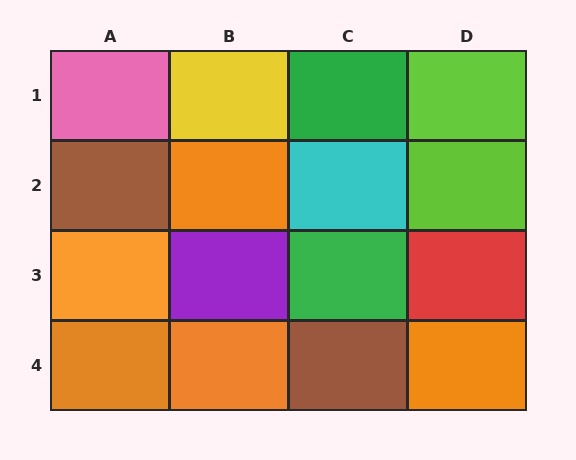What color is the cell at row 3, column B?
Purple.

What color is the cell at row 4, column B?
Orange.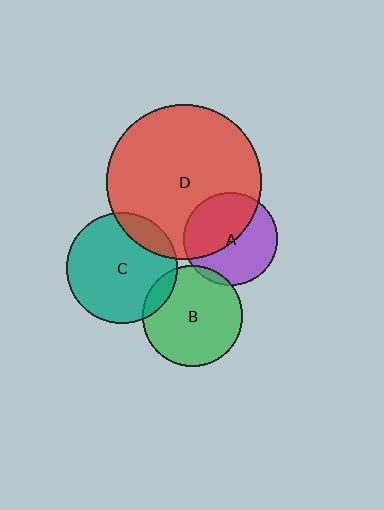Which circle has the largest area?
Circle D (red).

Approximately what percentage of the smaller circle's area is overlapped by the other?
Approximately 10%.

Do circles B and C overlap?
Yes.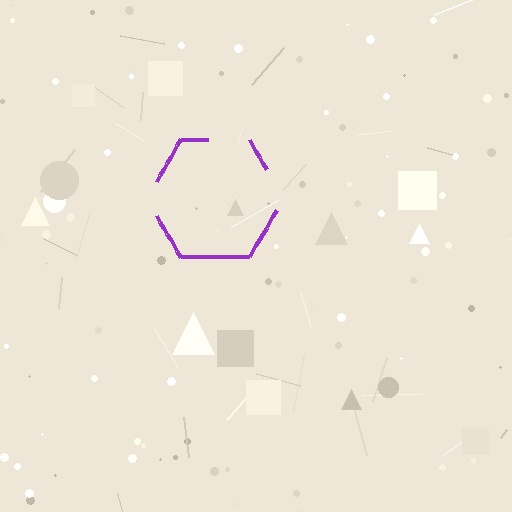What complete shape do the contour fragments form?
The contour fragments form a hexagon.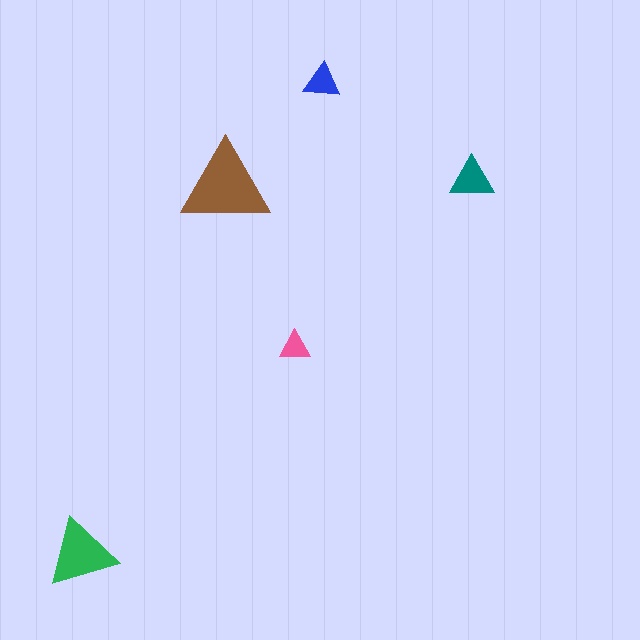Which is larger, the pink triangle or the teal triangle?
The teal one.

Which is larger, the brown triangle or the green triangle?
The brown one.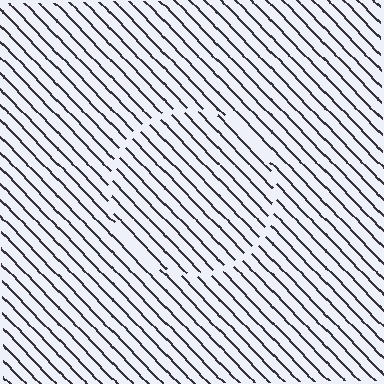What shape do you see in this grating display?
An illusory circle. The interior of the shape contains the same grating, shifted by half a period — the contour is defined by the phase discontinuity where line-ends from the inner and outer gratings abut.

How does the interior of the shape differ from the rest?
The interior of the shape contains the same grating, shifted by half a period — the contour is defined by the phase discontinuity where line-ends from the inner and outer gratings abut.